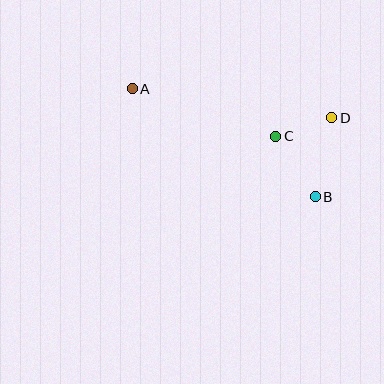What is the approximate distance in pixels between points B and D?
The distance between B and D is approximately 80 pixels.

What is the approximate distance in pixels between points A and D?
The distance between A and D is approximately 202 pixels.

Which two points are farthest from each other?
Points A and B are farthest from each other.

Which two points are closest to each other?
Points C and D are closest to each other.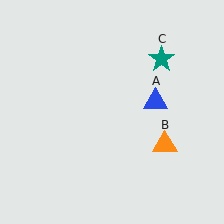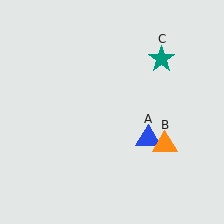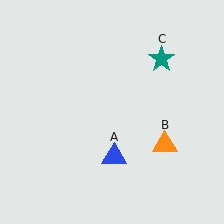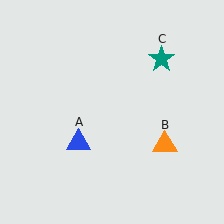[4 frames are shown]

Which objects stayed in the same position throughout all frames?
Orange triangle (object B) and teal star (object C) remained stationary.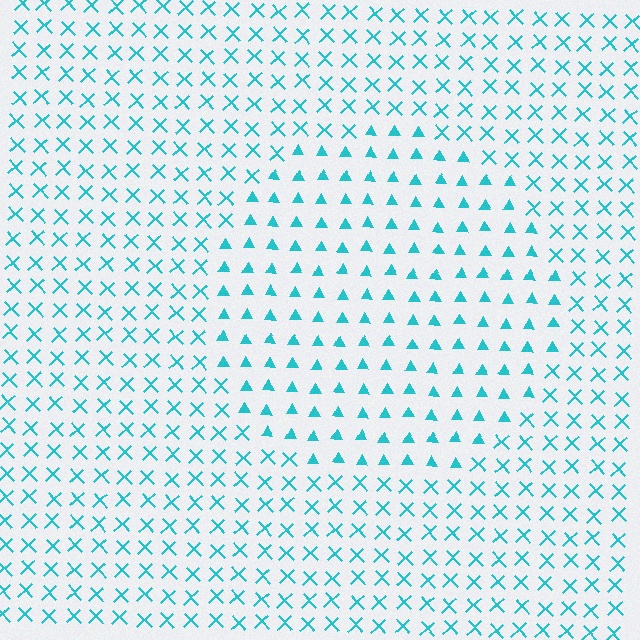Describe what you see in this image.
The image is filled with small cyan elements arranged in a uniform grid. A circle-shaped region contains triangles, while the surrounding area contains X marks. The boundary is defined purely by the change in element shape.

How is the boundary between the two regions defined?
The boundary is defined by a change in element shape: triangles inside vs. X marks outside. All elements share the same color and spacing.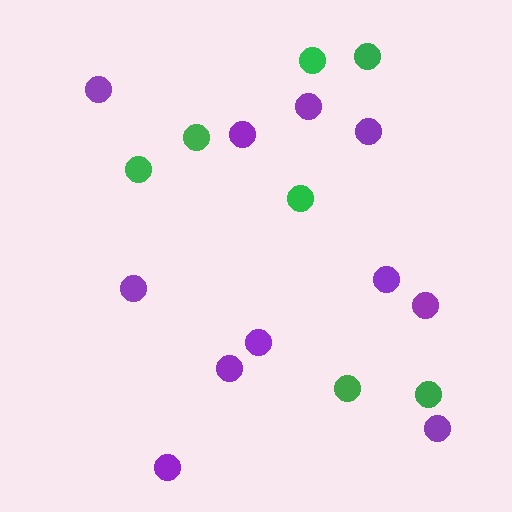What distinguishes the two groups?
There are 2 groups: one group of green circles (7) and one group of purple circles (11).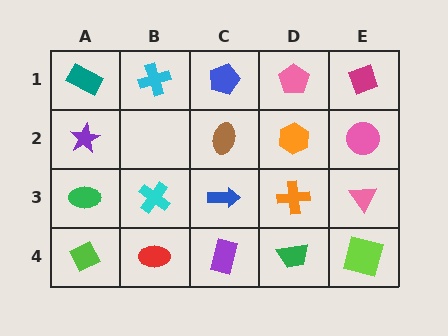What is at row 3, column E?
A pink triangle.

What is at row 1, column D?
A pink pentagon.